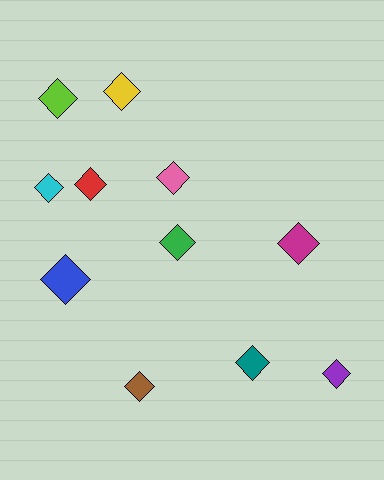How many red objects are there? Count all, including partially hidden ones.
There is 1 red object.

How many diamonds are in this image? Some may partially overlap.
There are 11 diamonds.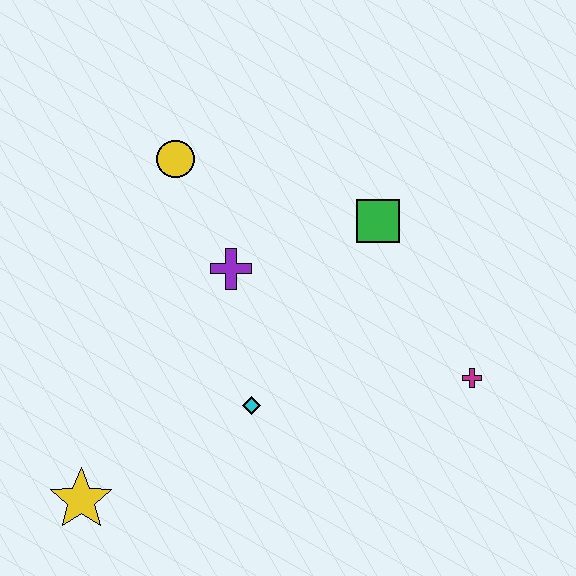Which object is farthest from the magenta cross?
The yellow star is farthest from the magenta cross.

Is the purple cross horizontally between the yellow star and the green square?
Yes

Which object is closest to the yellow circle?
The purple cross is closest to the yellow circle.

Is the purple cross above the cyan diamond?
Yes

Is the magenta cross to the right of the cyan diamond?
Yes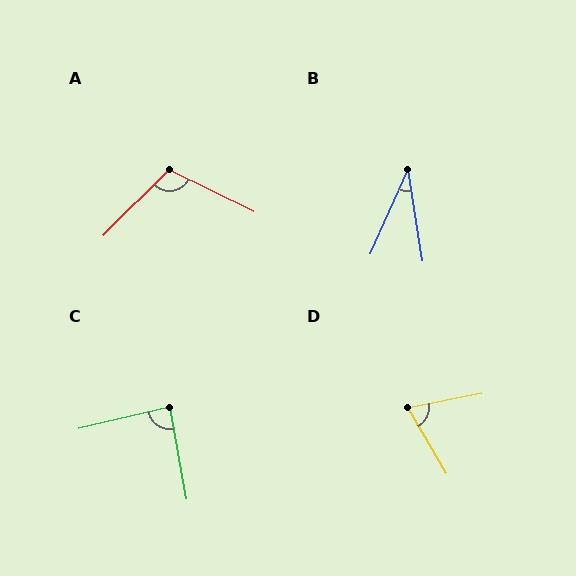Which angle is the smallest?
B, at approximately 33 degrees.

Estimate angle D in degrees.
Approximately 71 degrees.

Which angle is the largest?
A, at approximately 109 degrees.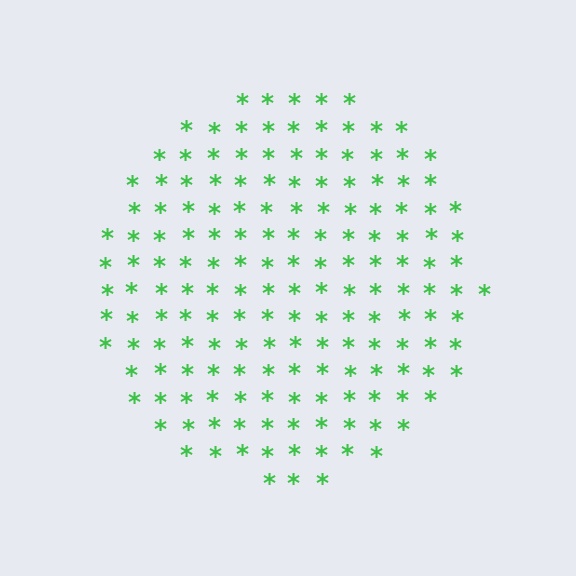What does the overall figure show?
The overall figure shows a circle.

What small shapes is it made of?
It is made of small asterisks.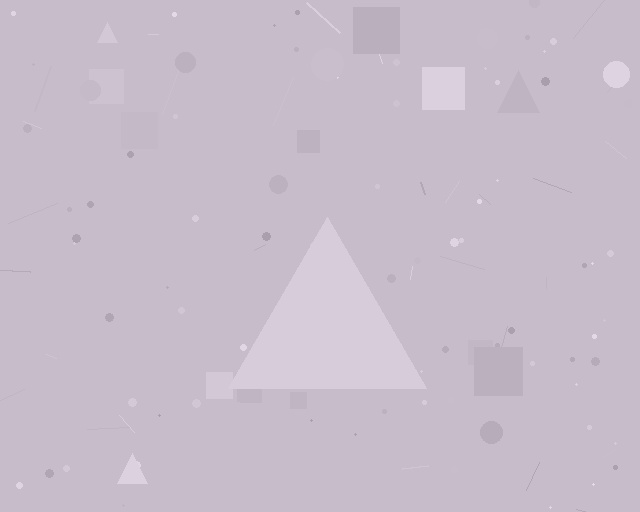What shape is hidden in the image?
A triangle is hidden in the image.